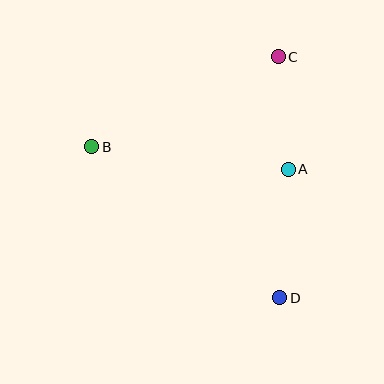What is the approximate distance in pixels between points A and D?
The distance between A and D is approximately 129 pixels.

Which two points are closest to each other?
Points A and C are closest to each other.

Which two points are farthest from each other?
Points C and D are farthest from each other.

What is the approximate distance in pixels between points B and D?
The distance between B and D is approximately 241 pixels.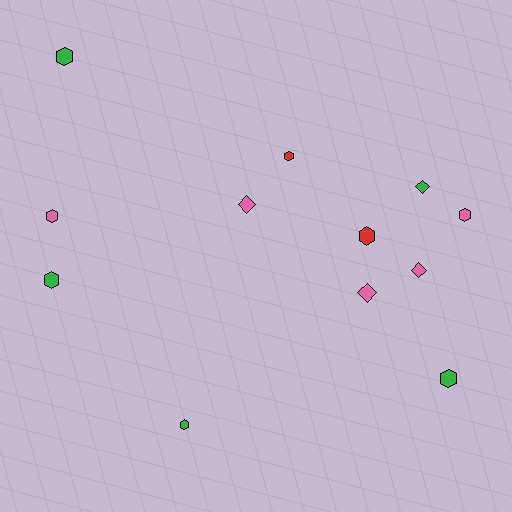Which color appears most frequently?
Pink, with 5 objects.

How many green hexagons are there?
There are 4 green hexagons.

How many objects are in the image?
There are 12 objects.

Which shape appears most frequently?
Hexagon, with 8 objects.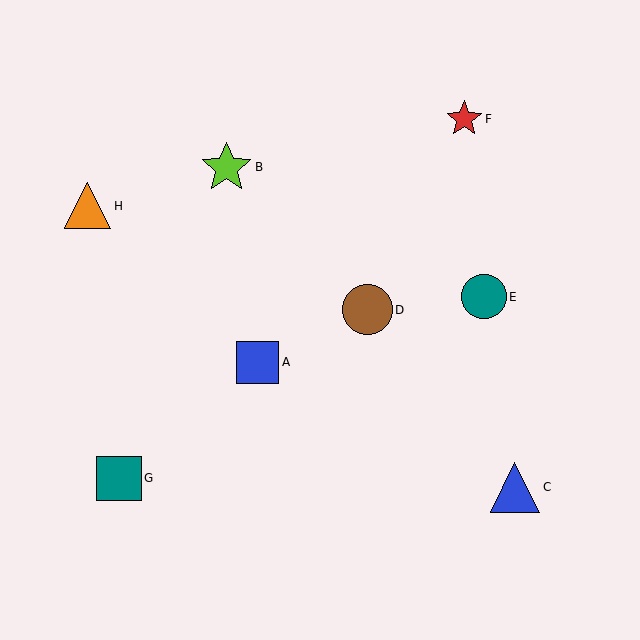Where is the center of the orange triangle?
The center of the orange triangle is at (88, 206).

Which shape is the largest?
The lime star (labeled B) is the largest.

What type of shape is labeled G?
Shape G is a teal square.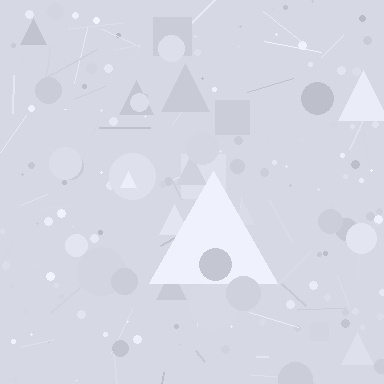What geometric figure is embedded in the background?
A triangle is embedded in the background.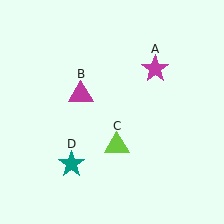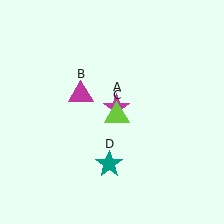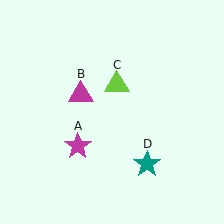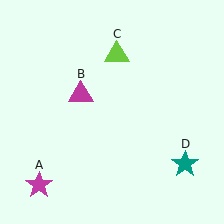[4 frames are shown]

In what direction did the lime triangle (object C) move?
The lime triangle (object C) moved up.